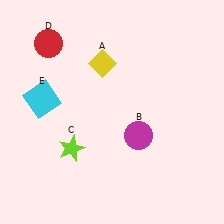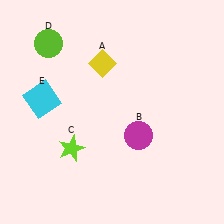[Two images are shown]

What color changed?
The circle (D) changed from red in Image 1 to lime in Image 2.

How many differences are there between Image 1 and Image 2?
There is 1 difference between the two images.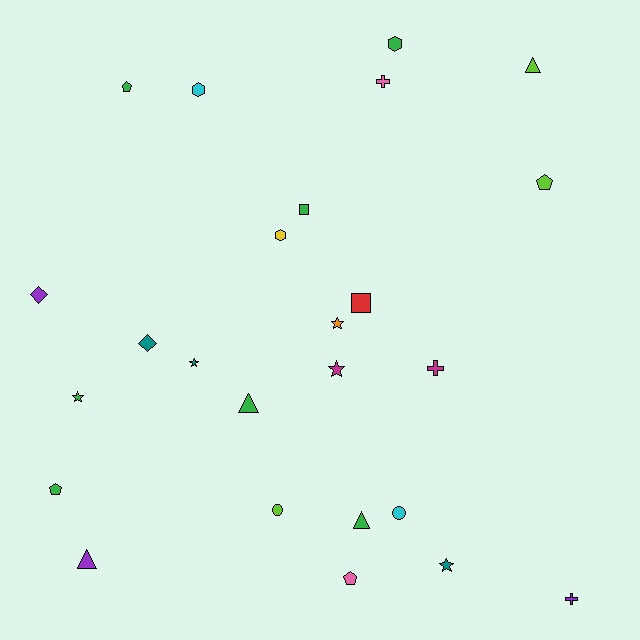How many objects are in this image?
There are 25 objects.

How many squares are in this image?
There are 2 squares.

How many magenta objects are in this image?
There are 2 magenta objects.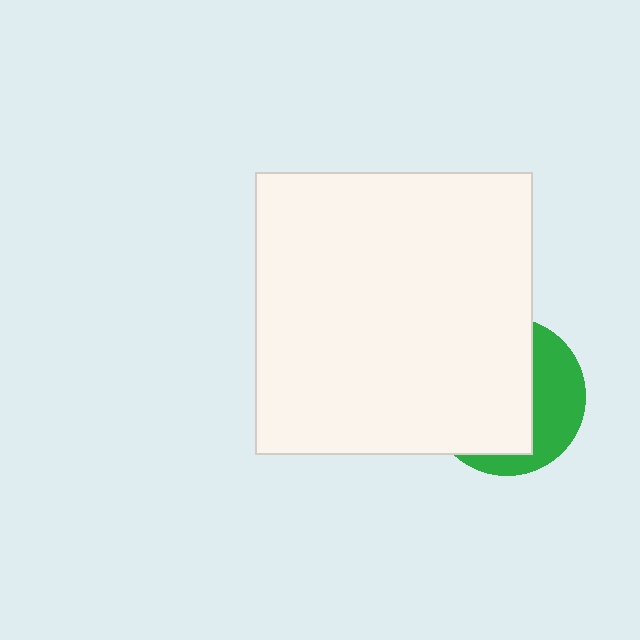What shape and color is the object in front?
The object in front is a white rectangle.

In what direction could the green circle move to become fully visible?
The green circle could move right. That would shift it out from behind the white rectangle entirely.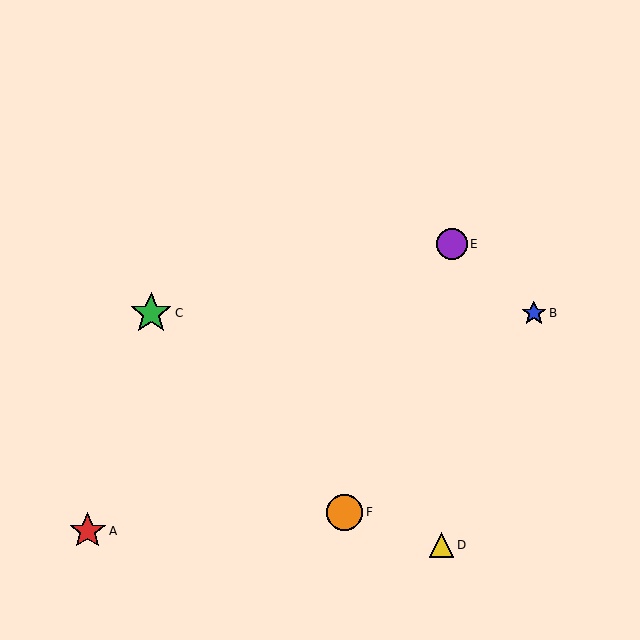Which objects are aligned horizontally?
Objects B, C are aligned horizontally.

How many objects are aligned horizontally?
2 objects (B, C) are aligned horizontally.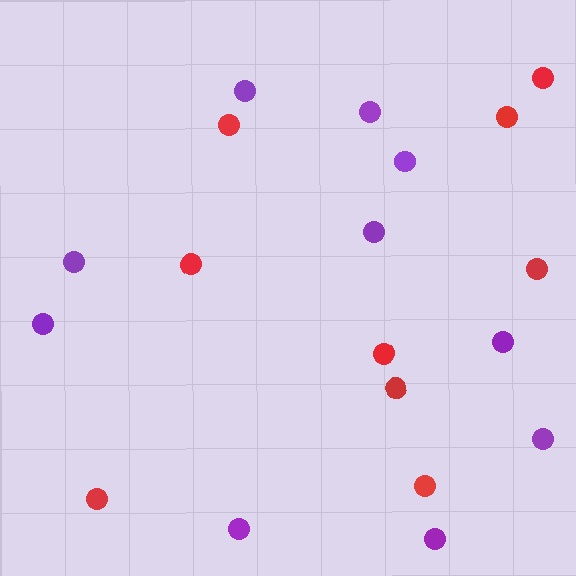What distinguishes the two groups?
There are 2 groups: one group of red circles (9) and one group of purple circles (10).